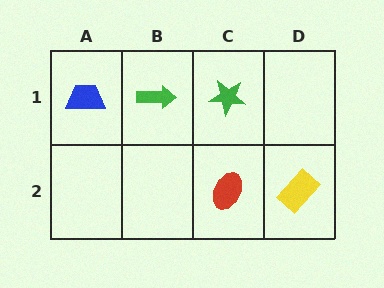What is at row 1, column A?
A blue trapezoid.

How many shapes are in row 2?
2 shapes.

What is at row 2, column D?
A yellow rectangle.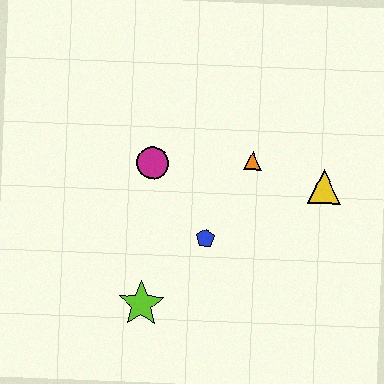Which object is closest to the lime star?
The blue pentagon is closest to the lime star.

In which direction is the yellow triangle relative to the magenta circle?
The yellow triangle is to the right of the magenta circle.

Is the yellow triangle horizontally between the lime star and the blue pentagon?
No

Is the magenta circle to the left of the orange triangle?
Yes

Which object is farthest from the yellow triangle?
The lime star is farthest from the yellow triangle.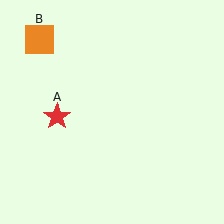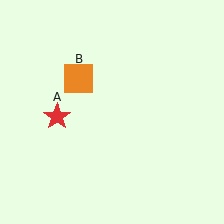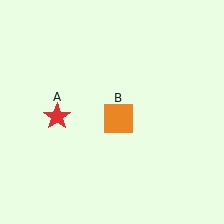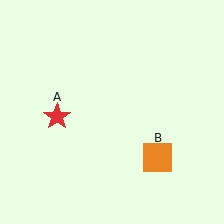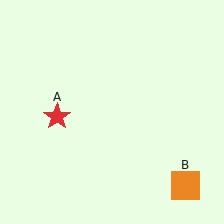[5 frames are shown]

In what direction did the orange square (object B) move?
The orange square (object B) moved down and to the right.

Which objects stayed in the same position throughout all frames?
Red star (object A) remained stationary.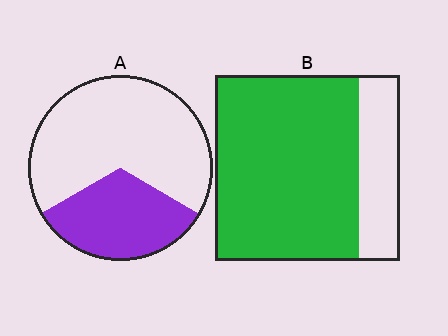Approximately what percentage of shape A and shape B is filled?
A is approximately 35% and B is approximately 80%.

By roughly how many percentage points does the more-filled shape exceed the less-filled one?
By roughly 45 percentage points (B over A).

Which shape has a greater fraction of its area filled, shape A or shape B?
Shape B.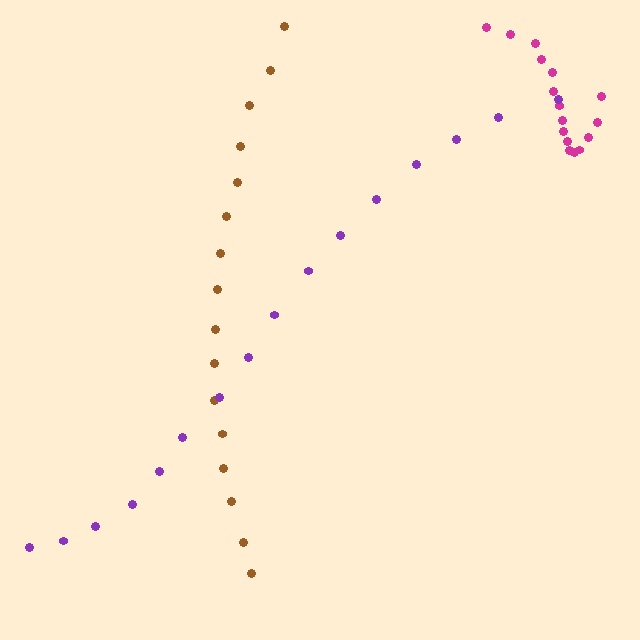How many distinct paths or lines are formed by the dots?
There are 3 distinct paths.